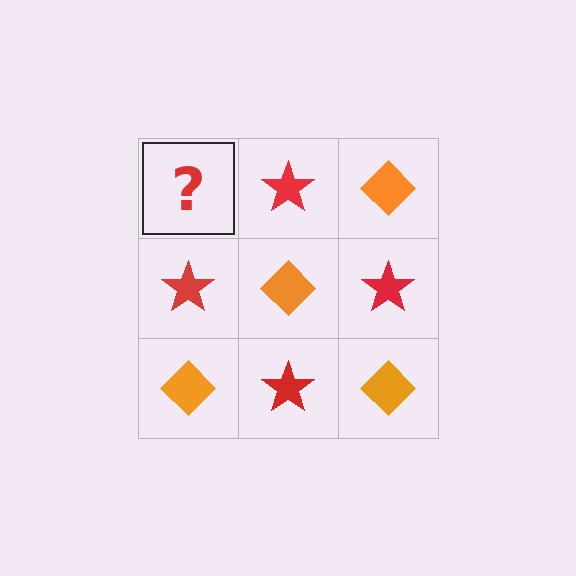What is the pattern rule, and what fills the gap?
The rule is that it alternates orange diamond and red star in a checkerboard pattern. The gap should be filled with an orange diamond.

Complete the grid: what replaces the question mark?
The question mark should be replaced with an orange diamond.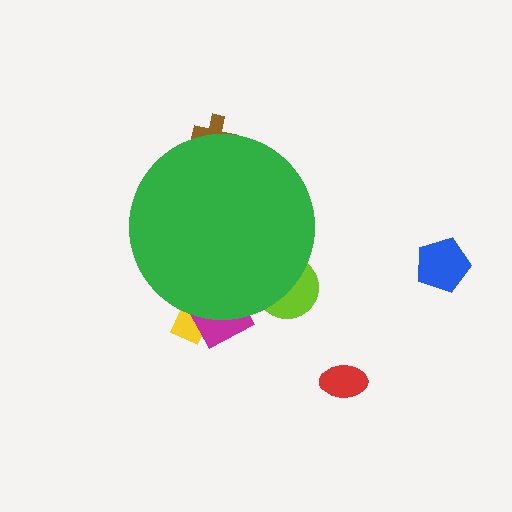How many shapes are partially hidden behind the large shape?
4 shapes are partially hidden.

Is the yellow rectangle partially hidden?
Yes, the yellow rectangle is partially hidden behind the green circle.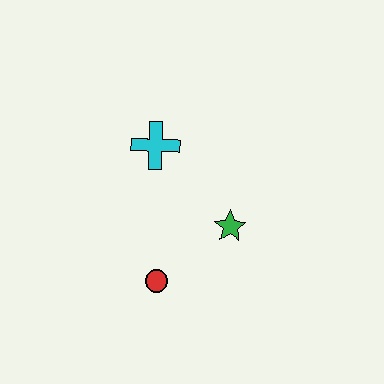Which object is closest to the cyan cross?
The green star is closest to the cyan cross.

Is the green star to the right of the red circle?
Yes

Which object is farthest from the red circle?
The cyan cross is farthest from the red circle.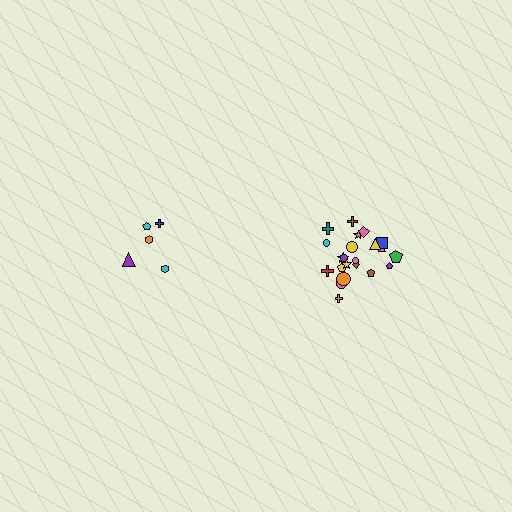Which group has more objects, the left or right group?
The right group.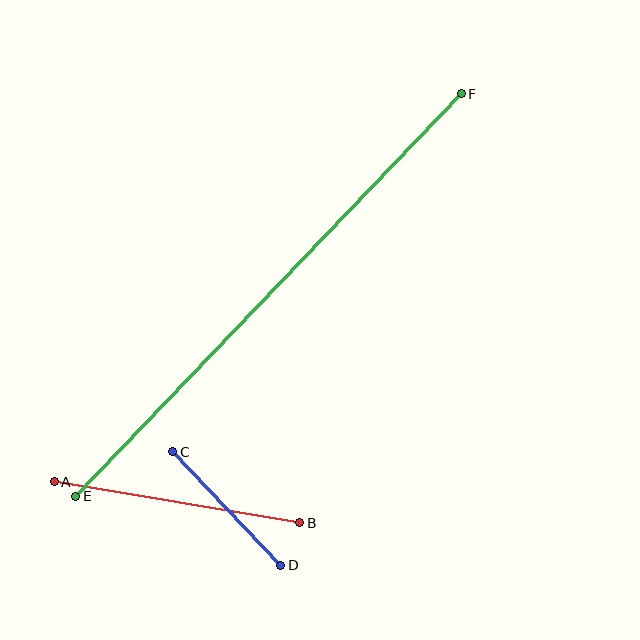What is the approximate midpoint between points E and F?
The midpoint is at approximately (269, 295) pixels.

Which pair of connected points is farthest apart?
Points E and F are farthest apart.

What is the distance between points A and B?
The distance is approximately 249 pixels.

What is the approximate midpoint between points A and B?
The midpoint is at approximately (177, 502) pixels.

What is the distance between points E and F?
The distance is approximately 557 pixels.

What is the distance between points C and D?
The distance is approximately 157 pixels.